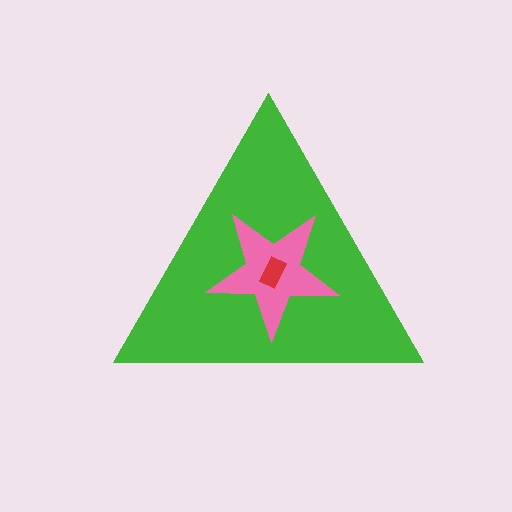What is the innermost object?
The red rectangle.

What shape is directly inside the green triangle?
The pink star.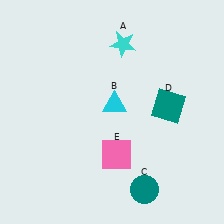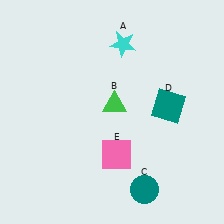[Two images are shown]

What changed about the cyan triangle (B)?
In Image 1, B is cyan. In Image 2, it changed to green.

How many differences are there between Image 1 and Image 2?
There is 1 difference between the two images.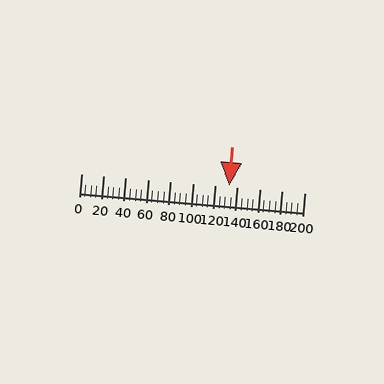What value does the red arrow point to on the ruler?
The red arrow points to approximately 133.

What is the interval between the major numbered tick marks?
The major tick marks are spaced 20 units apart.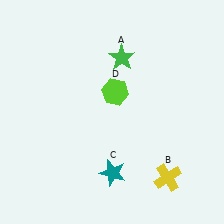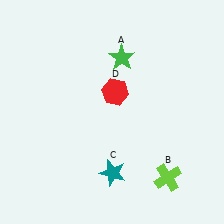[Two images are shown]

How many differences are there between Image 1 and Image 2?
There are 2 differences between the two images.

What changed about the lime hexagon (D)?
In Image 1, D is lime. In Image 2, it changed to red.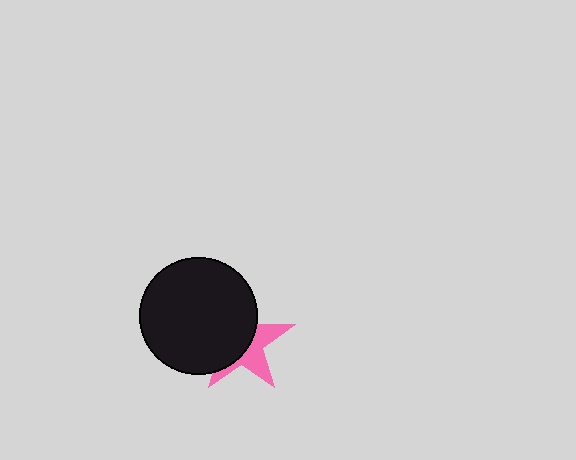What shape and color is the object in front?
The object in front is a black circle.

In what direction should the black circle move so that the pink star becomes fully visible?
The black circle should move left. That is the shortest direction to clear the overlap and leave the pink star fully visible.